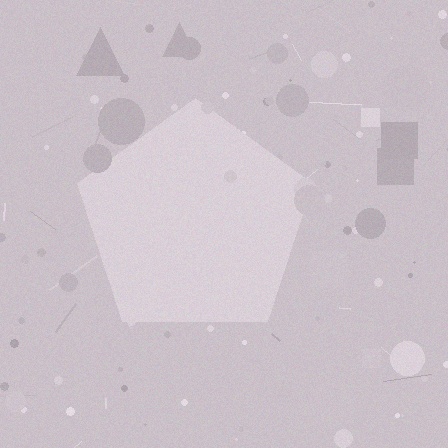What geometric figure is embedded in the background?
A pentagon is embedded in the background.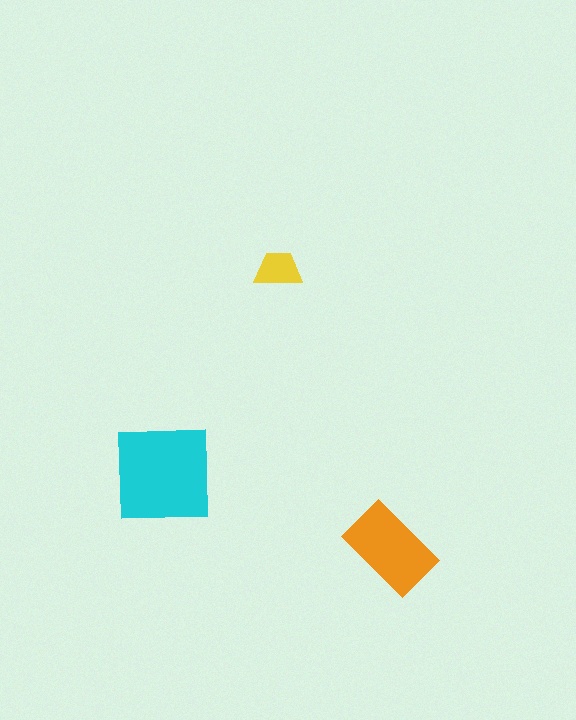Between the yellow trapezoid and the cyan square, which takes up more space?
The cyan square.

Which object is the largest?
The cyan square.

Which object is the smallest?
The yellow trapezoid.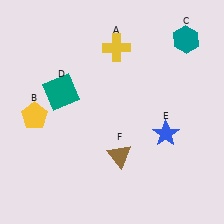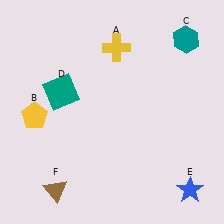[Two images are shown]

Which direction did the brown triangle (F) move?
The brown triangle (F) moved left.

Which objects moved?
The objects that moved are: the blue star (E), the brown triangle (F).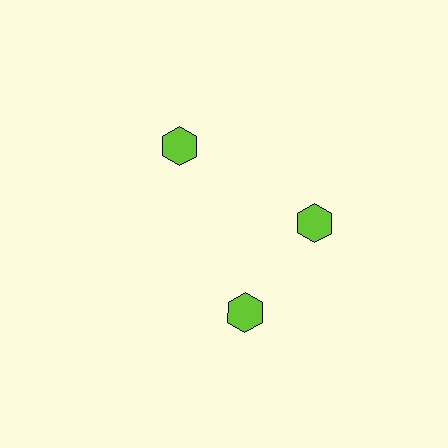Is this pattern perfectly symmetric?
No. The 3 lime hexagons are arranged in a ring, but one element near the 7 o'clock position is rotated out of alignment along the ring, breaking the 3-fold rotational symmetry.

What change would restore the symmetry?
The symmetry would be restored by rotating it back into even spacing with its neighbors so that all 3 hexagons sit at equal angles and equal distance from the center.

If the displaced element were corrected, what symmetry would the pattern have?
It would have 3-fold rotational symmetry — the pattern would map onto itself every 120 degrees.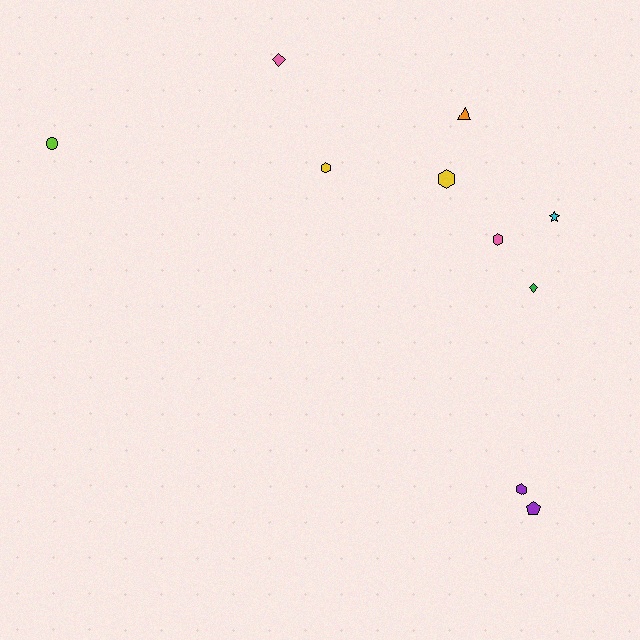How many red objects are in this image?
There are no red objects.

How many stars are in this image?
There is 1 star.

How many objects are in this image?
There are 10 objects.